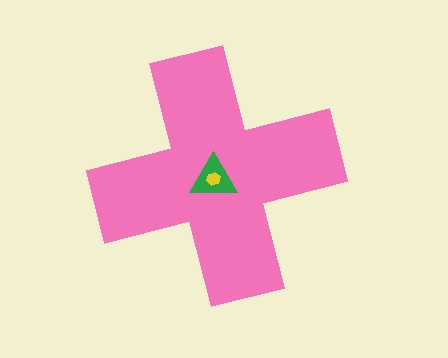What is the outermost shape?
The pink cross.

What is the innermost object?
The yellow hexagon.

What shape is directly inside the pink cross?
The green triangle.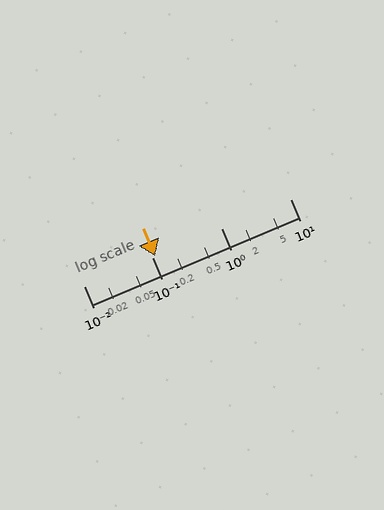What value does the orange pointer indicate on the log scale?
The pointer indicates approximately 0.11.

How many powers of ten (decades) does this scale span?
The scale spans 3 decades, from 0.01 to 10.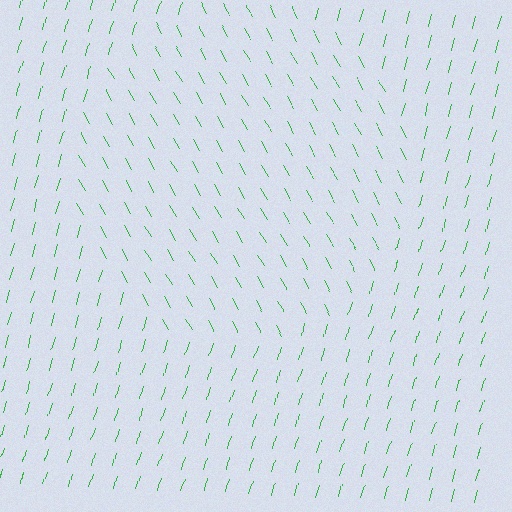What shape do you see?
I see a circle.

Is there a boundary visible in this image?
Yes, there is a texture boundary formed by a change in line orientation.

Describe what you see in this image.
The image is filled with small green line segments. A circle region in the image has lines oriented differently from the surrounding lines, creating a visible texture boundary.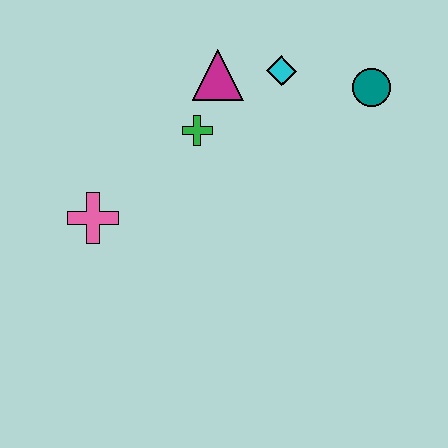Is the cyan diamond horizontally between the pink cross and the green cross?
No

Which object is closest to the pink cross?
The green cross is closest to the pink cross.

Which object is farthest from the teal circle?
The pink cross is farthest from the teal circle.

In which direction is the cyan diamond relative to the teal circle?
The cyan diamond is to the left of the teal circle.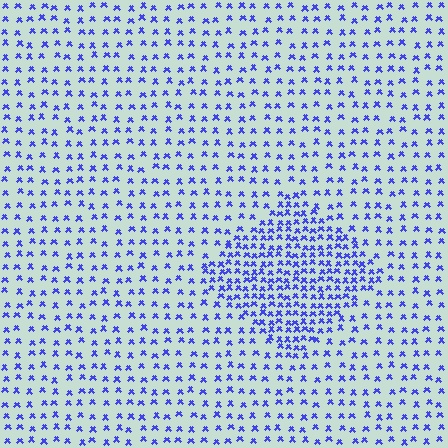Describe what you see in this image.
The image contains small blue elements arranged at two different densities. A diamond-shaped region is visible where the elements are more densely packed than the surrounding area.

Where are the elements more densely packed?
The elements are more densely packed inside the diamond boundary.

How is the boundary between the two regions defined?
The boundary is defined by a change in element density (approximately 2.2x ratio). All elements are the same color, size, and shape.